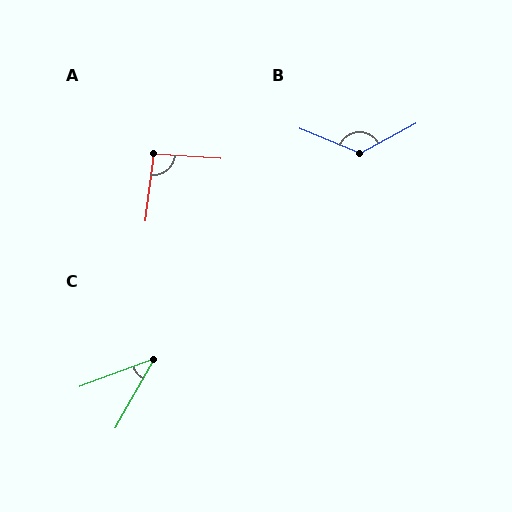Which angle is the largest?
B, at approximately 129 degrees.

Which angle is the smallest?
C, at approximately 40 degrees.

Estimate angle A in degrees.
Approximately 94 degrees.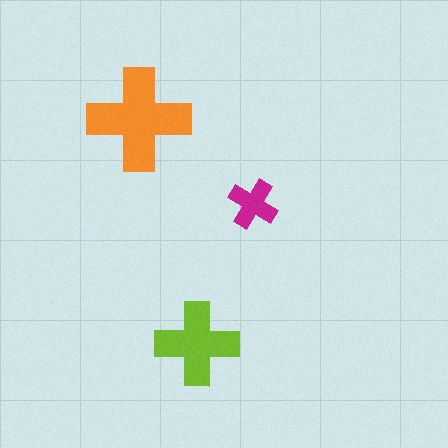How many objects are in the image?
There are 3 objects in the image.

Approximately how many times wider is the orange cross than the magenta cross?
About 2 times wider.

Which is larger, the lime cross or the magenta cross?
The lime one.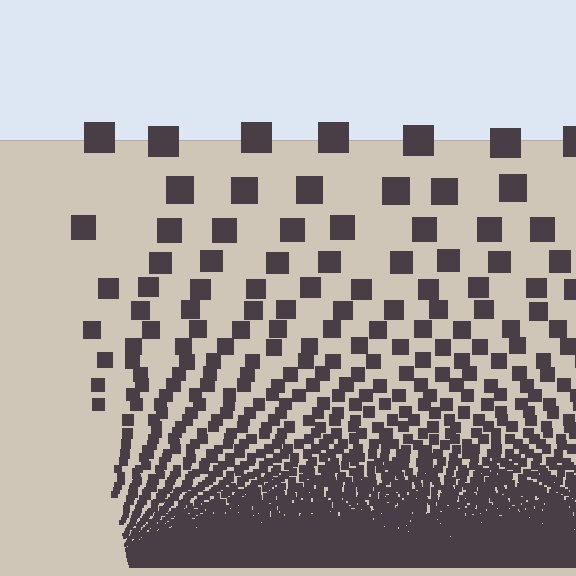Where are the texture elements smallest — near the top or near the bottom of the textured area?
Near the bottom.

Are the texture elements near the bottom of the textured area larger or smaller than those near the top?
Smaller. The gradient is inverted — elements near the bottom are smaller and denser.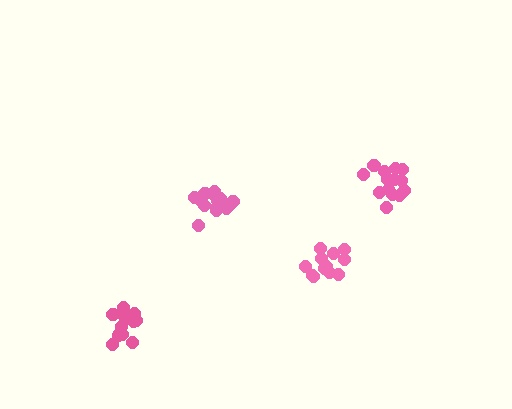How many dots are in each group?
Group 1: 15 dots, Group 2: 12 dots, Group 3: 14 dots, Group 4: 12 dots (53 total).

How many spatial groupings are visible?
There are 4 spatial groupings.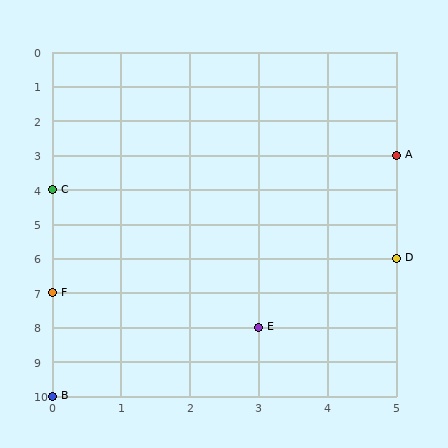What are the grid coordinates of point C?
Point C is at grid coordinates (0, 4).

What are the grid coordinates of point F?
Point F is at grid coordinates (0, 7).